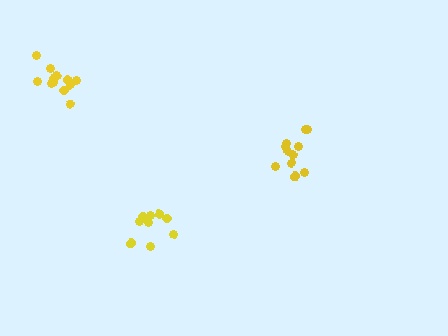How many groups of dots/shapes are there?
There are 3 groups.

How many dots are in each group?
Group 1: 12 dots, Group 2: 11 dots, Group 3: 9 dots (32 total).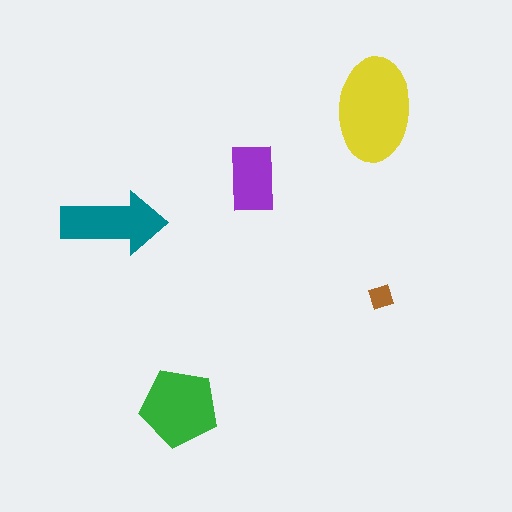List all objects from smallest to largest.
The brown diamond, the purple rectangle, the teal arrow, the green pentagon, the yellow ellipse.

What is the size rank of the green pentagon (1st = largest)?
2nd.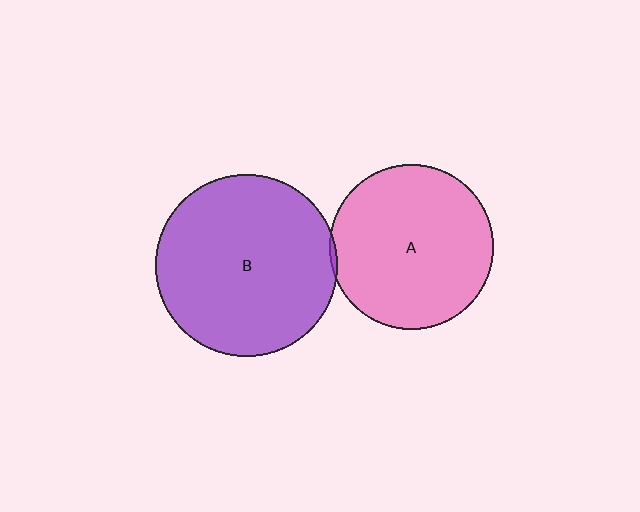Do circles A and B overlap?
Yes.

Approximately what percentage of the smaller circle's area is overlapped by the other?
Approximately 5%.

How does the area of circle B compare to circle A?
Approximately 1.2 times.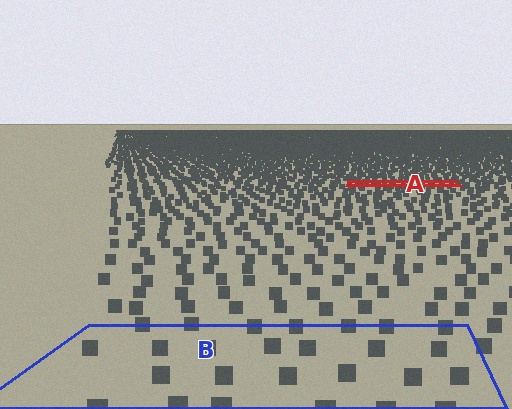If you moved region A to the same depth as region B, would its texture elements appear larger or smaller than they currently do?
They would appear larger. At a closer depth, the same texture elements are projected at a bigger on-screen size.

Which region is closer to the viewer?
Region B is closer. The texture elements there are larger and more spread out.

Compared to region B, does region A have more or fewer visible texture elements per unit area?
Region A has more texture elements per unit area — they are packed more densely because it is farther away.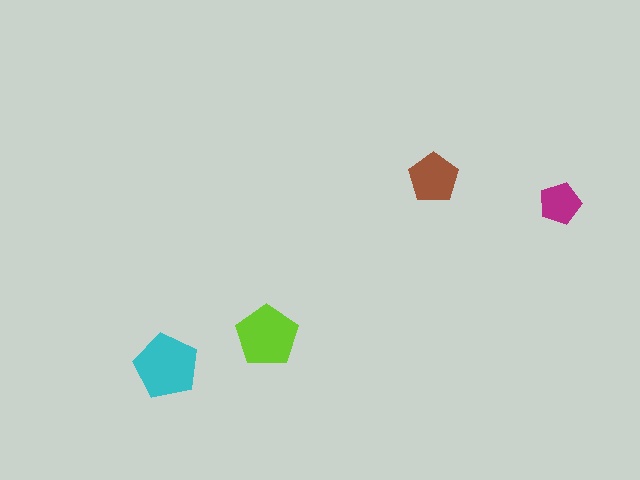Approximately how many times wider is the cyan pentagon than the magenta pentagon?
About 1.5 times wider.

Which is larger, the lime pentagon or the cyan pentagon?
The cyan one.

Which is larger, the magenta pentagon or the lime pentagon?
The lime one.